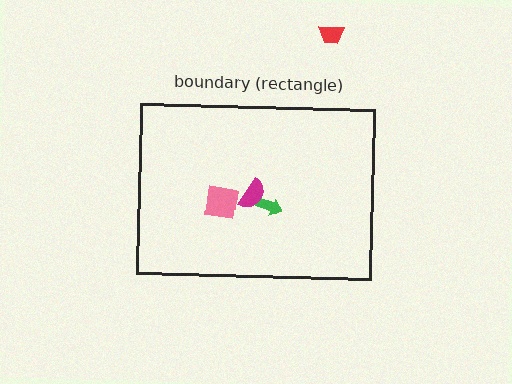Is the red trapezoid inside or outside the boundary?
Outside.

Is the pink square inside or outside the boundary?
Inside.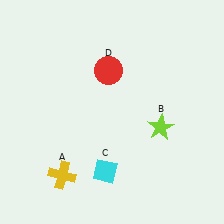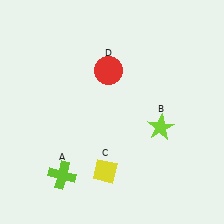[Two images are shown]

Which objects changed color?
A changed from yellow to lime. C changed from cyan to yellow.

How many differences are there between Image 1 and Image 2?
There are 2 differences between the two images.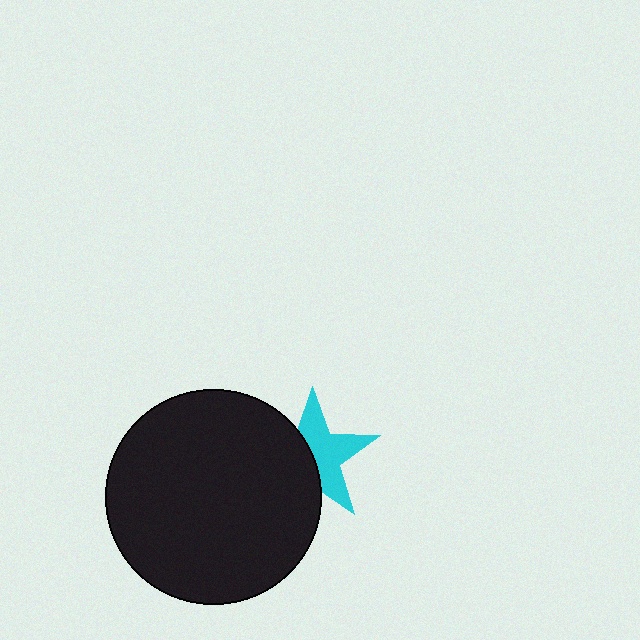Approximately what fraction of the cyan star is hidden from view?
Roughly 45% of the cyan star is hidden behind the black circle.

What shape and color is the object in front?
The object in front is a black circle.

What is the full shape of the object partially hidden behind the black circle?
The partially hidden object is a cyan star.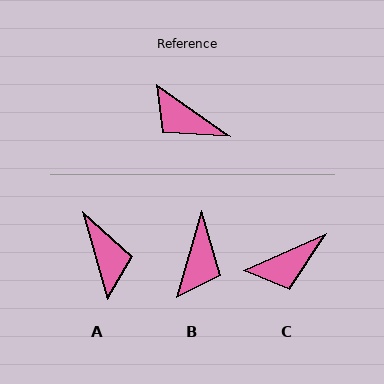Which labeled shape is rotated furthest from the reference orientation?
A, about 141 degrees away.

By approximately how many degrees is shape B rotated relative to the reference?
Approximately 109 degrees counter-clockwise.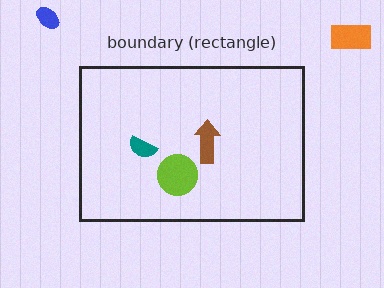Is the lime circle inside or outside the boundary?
Inside.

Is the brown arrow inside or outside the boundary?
Inside.